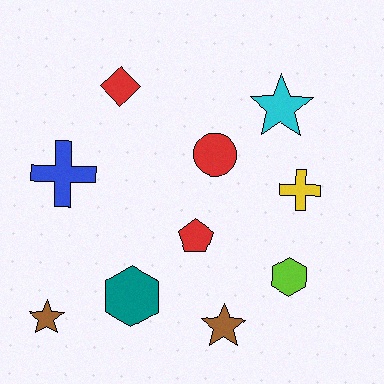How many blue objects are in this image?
There is 1 blue object.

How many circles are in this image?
There is 1 circle.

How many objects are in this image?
There are 10 objects.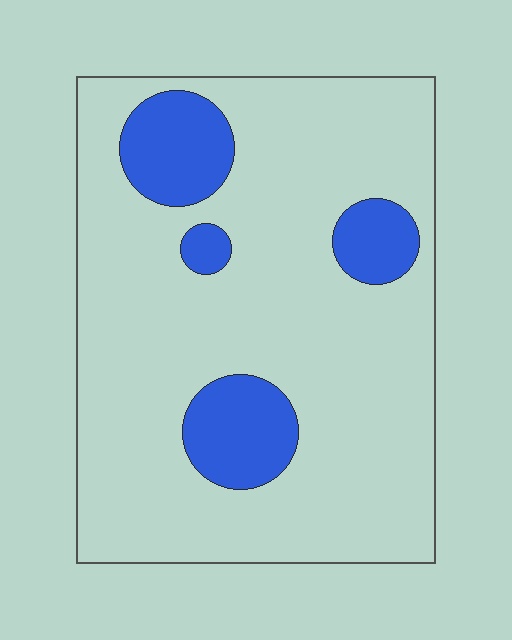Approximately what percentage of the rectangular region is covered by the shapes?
Approximately 15%.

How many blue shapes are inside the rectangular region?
4.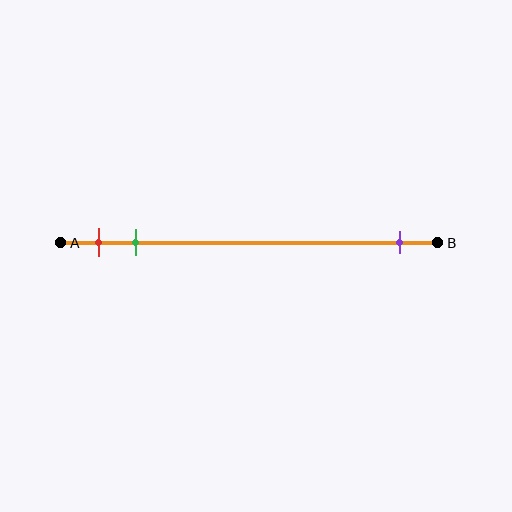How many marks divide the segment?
There are 3 marks dividing the segment.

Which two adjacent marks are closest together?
The red and green marks are the closest adjacent pair.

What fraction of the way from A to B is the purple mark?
The purple mark is approximately 90% (0.9) of the way from A to B.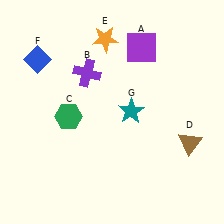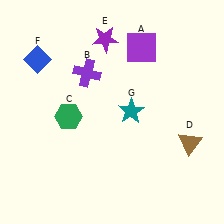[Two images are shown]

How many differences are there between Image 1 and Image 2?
There is 1 difference between the two images.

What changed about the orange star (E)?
In Image 1, E is orange. In Image 2, it changed to purple.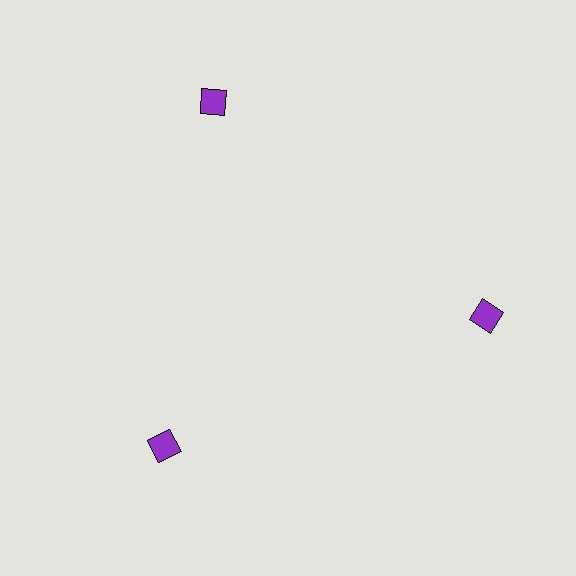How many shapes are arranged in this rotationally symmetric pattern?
There are 3 shapes, arranged in 3 groups of 1.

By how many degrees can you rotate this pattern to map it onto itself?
The pattern maps onto itself every 120 degrees of rotation.